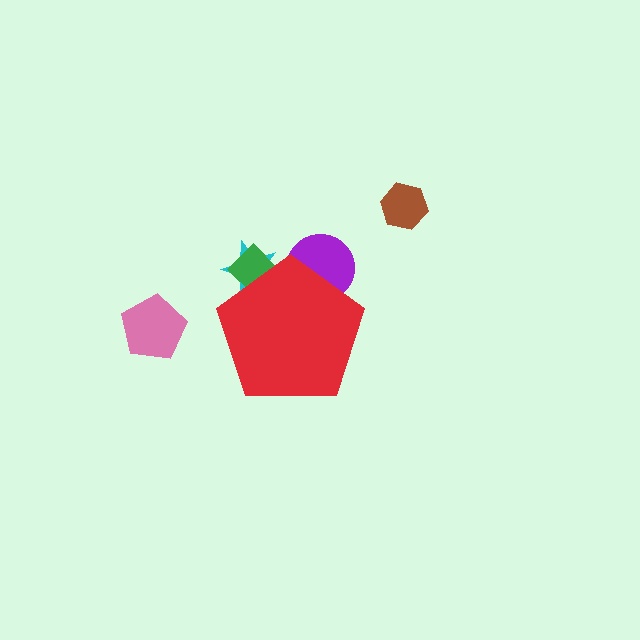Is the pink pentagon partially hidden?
No, the pink pentagon is fully visible.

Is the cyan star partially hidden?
Yes, the cyan star is partially hidden behind the red pentagon.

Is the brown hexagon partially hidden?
No, the brown hexagon is fully visible.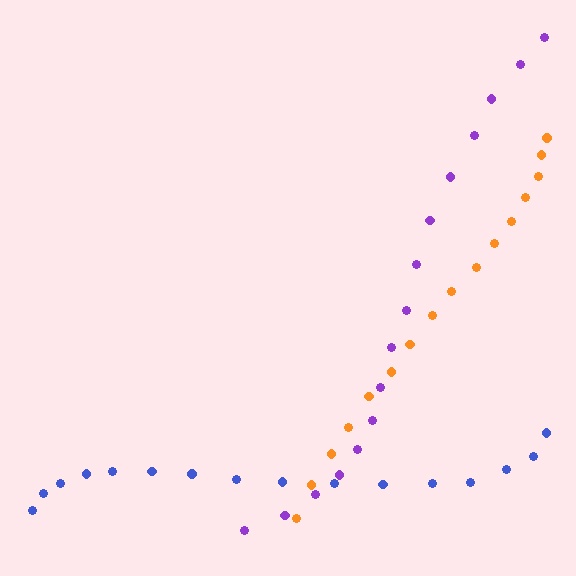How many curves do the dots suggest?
There are 3 distinct paths.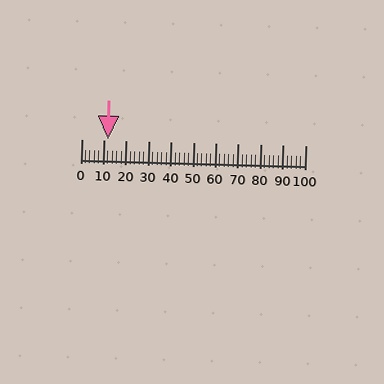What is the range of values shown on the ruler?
The ruler shows values from 0 to 100.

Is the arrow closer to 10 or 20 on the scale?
The arrow is closer to 10.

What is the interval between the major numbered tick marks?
The major tick marks are spaced 10 units apart.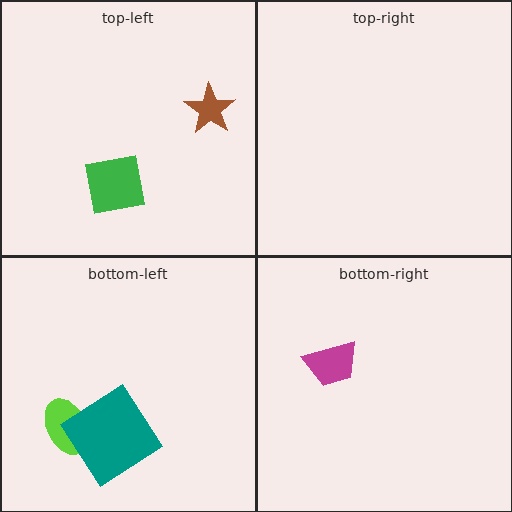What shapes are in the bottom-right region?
The magenta trapezoid.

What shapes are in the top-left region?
The brown star, the green square.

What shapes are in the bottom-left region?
The lime ellipse, the teal diamond.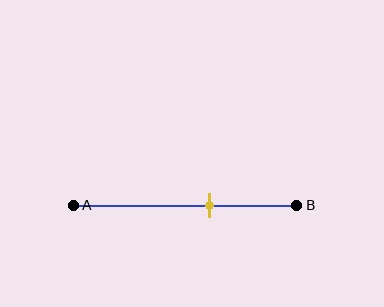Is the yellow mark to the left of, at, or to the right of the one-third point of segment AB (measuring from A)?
The yellow mark is to the right of the one-third point of segment AB.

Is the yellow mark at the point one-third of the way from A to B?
No, the mark is at about 60% from A, not at the 33% one-third point.